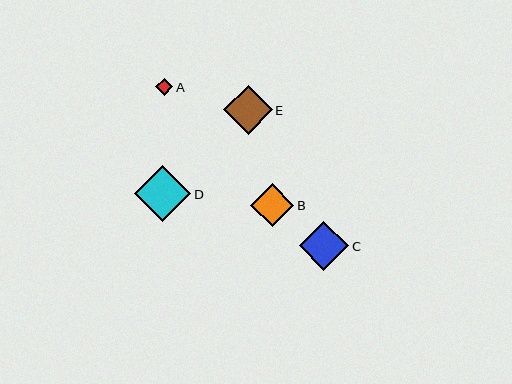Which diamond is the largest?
Diamond D is the largest with a size of approximately 56 pixels.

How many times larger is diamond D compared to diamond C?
Diamond D is approximately 1.2 times the size of diamond C.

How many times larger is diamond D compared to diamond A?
Diamond D is approximately 3.4 times the size of diamond A.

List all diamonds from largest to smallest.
From largest to smallest: D, C, E, B, A.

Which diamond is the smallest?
Diamond A is the smallest with a size of approximately 17 pixels.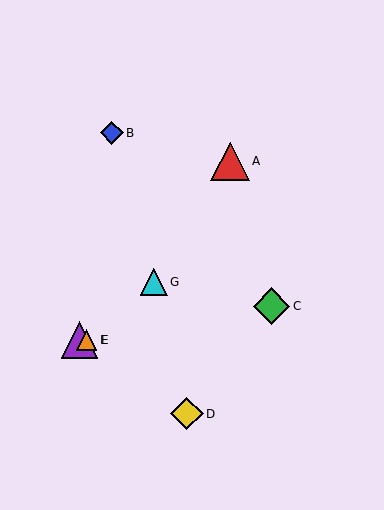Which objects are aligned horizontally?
Objects E, F are aligned horizontally.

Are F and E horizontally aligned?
Yes, both are at y≈340.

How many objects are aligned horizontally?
2 objects (E, F) are aligned horizontally.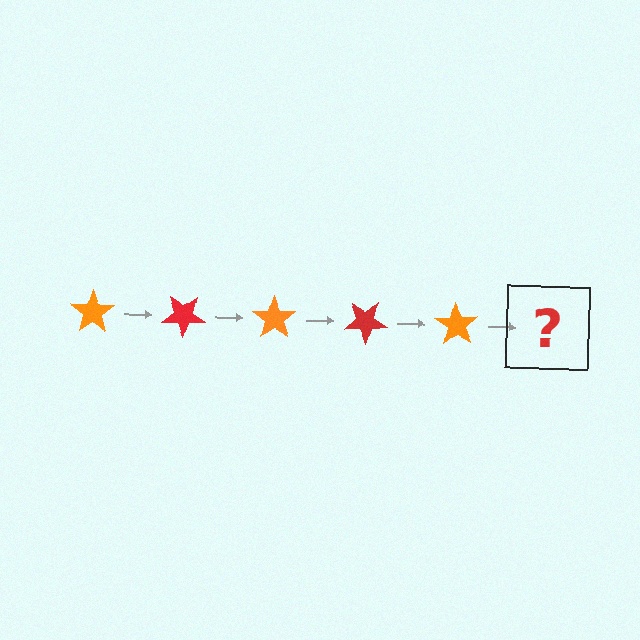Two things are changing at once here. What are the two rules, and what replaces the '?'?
The two rules are that it rotates 35 degrees each step and the color cycles through orange and red. The '?' should be a red star, rotated 175 degrees from the start.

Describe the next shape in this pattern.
It should be a red star, rotated 175 degrees from the start.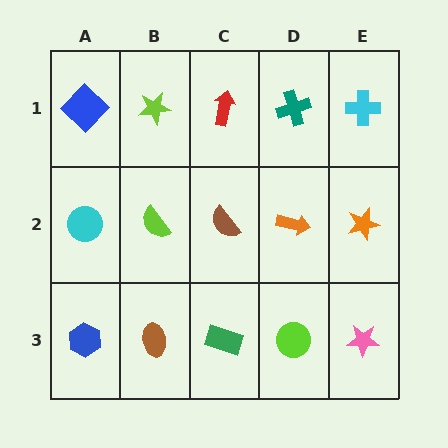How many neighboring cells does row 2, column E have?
3.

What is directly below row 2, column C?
A green rectangle.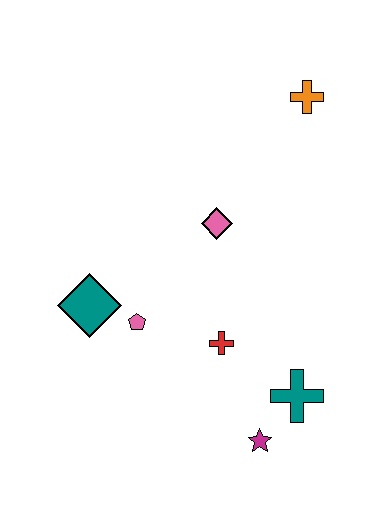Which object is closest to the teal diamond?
The pink pentagon is closest to the teal diamond.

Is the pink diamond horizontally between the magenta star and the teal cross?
No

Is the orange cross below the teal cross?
No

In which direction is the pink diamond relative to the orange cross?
The pink diamond is below the orange cross.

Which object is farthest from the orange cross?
The magenta star is farthest from the orange cross.